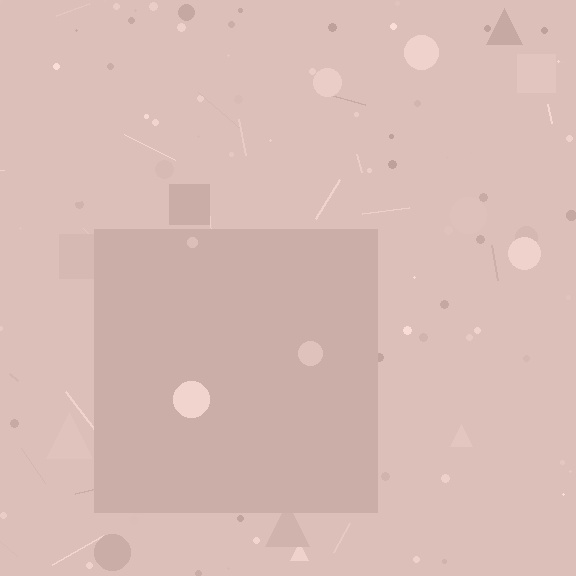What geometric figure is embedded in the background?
A square is embedded in the background.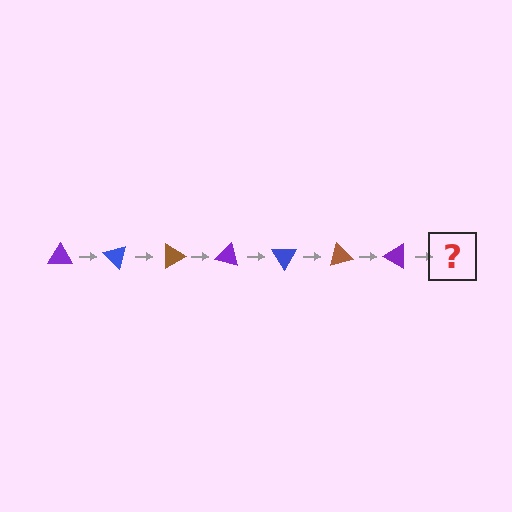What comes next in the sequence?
The next element should be a blue triangle, rotated 315 degrees from the start.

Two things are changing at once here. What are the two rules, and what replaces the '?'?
The two rules are that it rotates 45 degrees each step and the color cycles through purple, blue, and brown. The '?' should be a blue triangle, rotated 315 degrees from the start.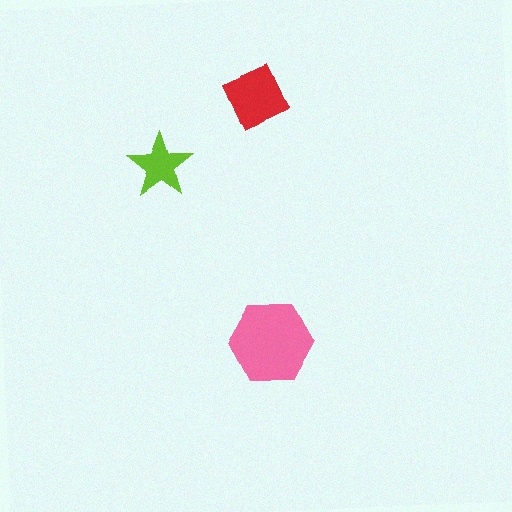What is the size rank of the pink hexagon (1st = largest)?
1st.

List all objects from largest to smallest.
The pink hexagon, the red diamond, the lime star.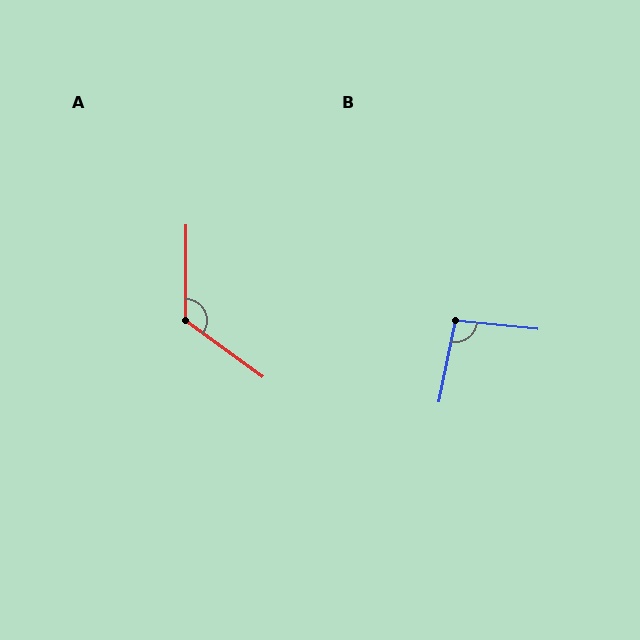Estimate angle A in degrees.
Approximately 126 degrees.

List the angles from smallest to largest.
B (96°), A (126°).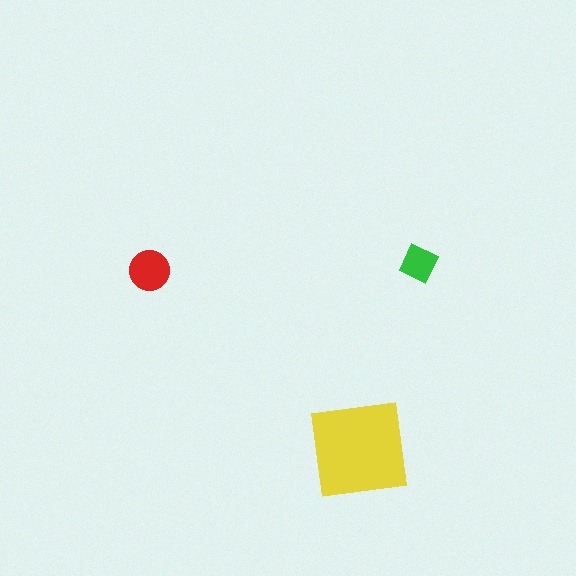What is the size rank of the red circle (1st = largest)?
2nd.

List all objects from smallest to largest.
The green square, the red circle, the yellow square.